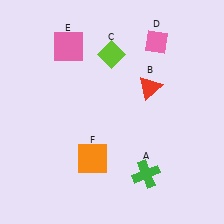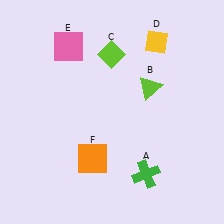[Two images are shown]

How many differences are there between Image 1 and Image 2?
There are 2 differences between the two images.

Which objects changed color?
B changed from red to lime. D changed from pink to yellow.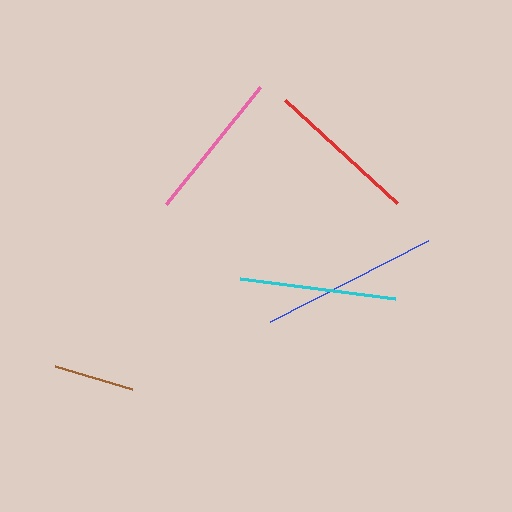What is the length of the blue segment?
The blue segment is approximately 178 pixels long.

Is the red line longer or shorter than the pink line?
The red line is longer than the pink line.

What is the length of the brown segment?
The brown segment is approximately 80 pixels long.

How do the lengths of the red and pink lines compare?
The red and pink lines are approximately the same length.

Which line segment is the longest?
The blue line is the longest at approximately 178 pixels.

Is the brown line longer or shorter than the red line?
The red line is longer than the brown line.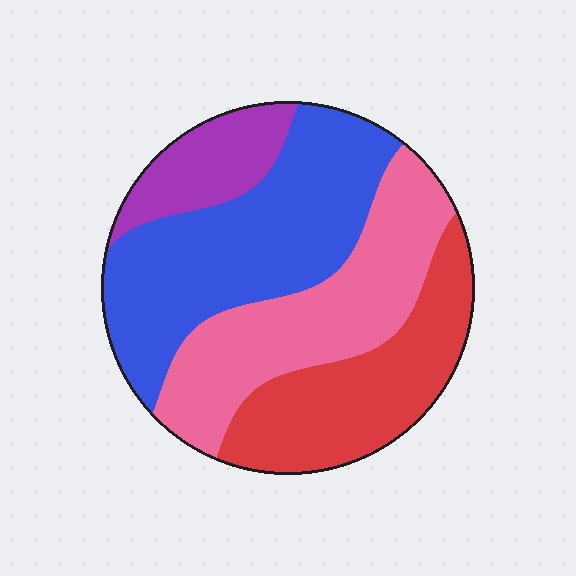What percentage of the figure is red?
Red covers 24% of the figure.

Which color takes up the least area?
Purple, at roughly 10%.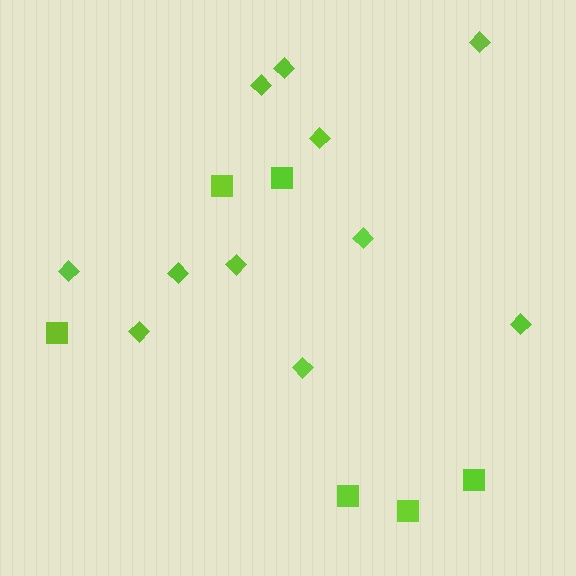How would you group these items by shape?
There are 2 groups: one group of squares (6) and one group of diamonds (11).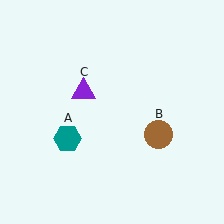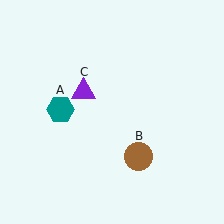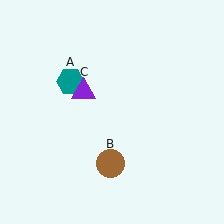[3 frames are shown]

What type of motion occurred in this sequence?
The teal hexagon (object A), brown circle (object B) rotated clockwise around the center of the scene.